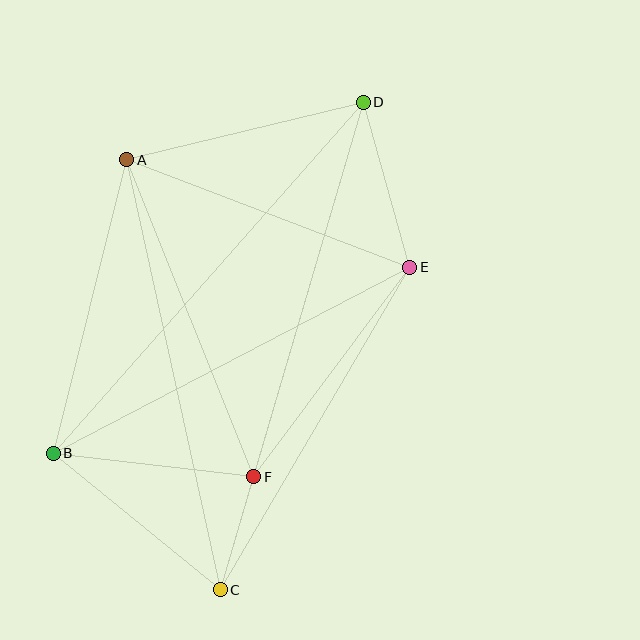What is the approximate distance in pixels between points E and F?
The distance between E and F is approximately 261 pixels.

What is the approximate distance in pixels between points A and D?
The distance between A and D is approximately 243 pixels.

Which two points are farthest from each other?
Points C and D are farthest from each other.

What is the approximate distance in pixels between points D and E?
The distance between D and E is approximately 171 pixels.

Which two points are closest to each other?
Points C and F are closest to each other.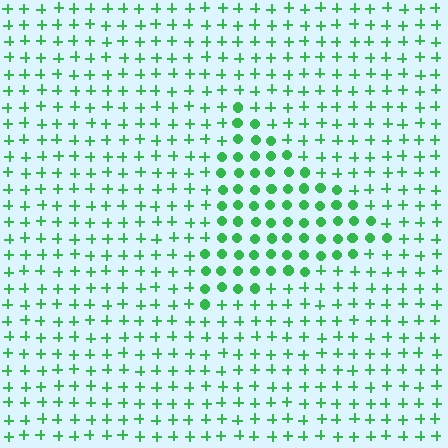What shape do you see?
I see a triangle.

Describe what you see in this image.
The image is filled with small green elements arranged in a uniform grid. A triangle-shaped region contains circles, while the surrounding area contains plus signs. The boundary is defined purely by the change in element shape.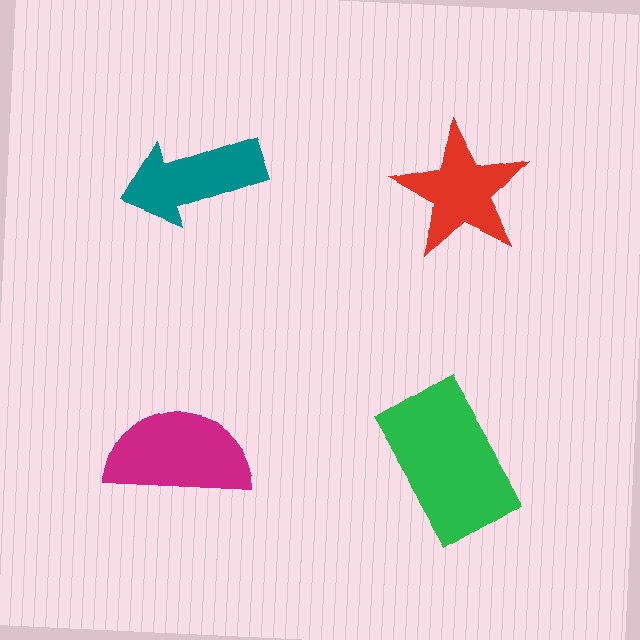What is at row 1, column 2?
A red star.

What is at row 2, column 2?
A green rectangle.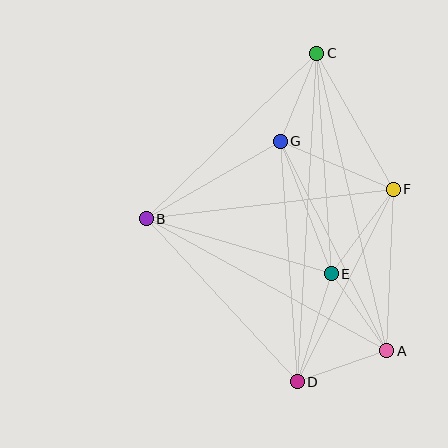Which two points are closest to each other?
Points A and D are closest to each other.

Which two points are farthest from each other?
Points C and D are farthest from each other.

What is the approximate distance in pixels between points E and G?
The distance between E and G is approximately 142 pixels.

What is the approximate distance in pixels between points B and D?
The distance between B and D is approximately 222 pixels.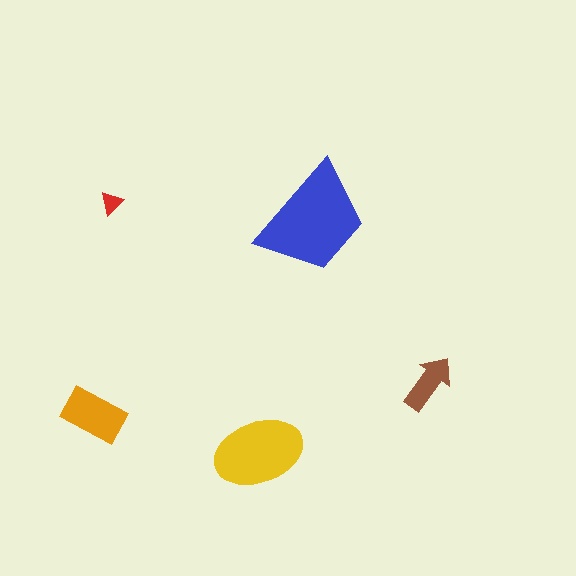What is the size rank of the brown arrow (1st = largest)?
4th.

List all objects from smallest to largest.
The red triangle, the brown arrow, the orange rectangle, the yellow ellipse, the blue trapezoid.